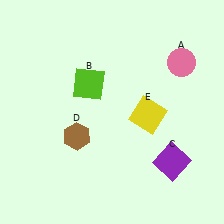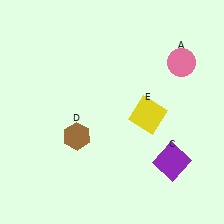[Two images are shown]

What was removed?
The lime square (B) was removed in Image 2.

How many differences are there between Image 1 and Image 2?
There is 1 difference between the two images.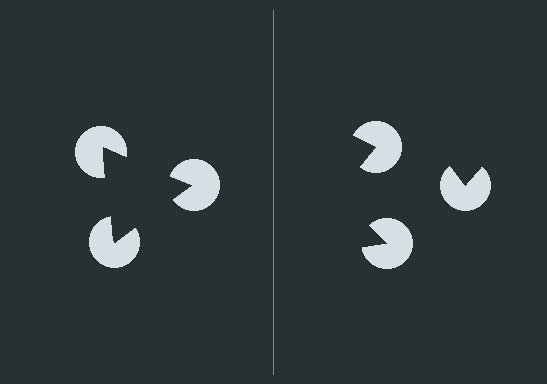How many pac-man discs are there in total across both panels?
6 — 3 on each side.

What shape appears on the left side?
An illusory triangle.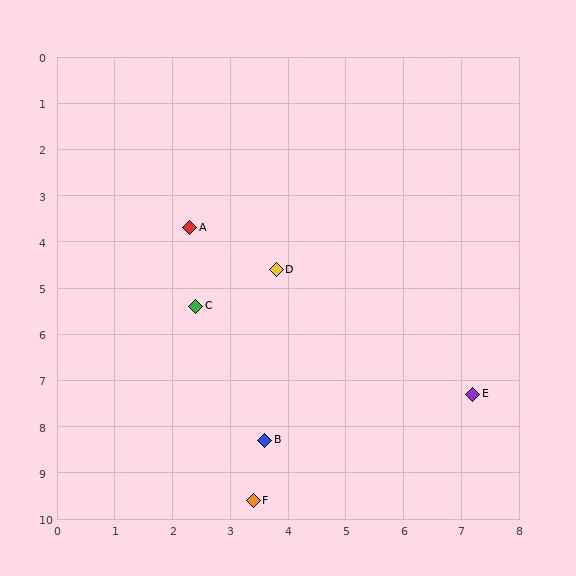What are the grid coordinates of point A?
Point A is at approximately (2.3, 3.7).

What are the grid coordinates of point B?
Point B is at approximately (3.6, 8.3).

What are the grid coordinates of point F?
Point F is at approximately (3.4, 9.6).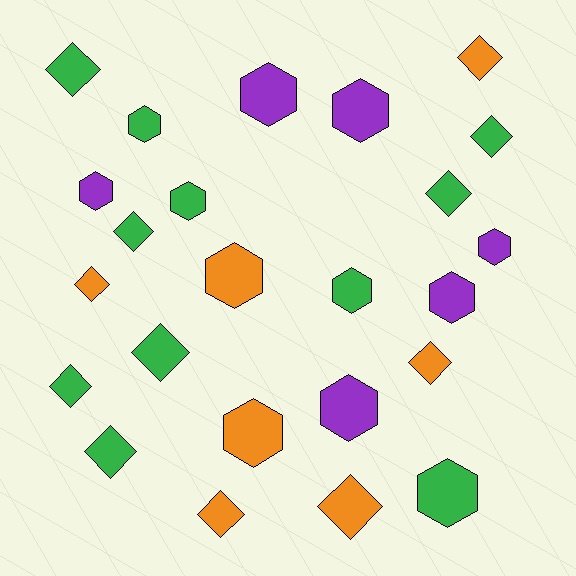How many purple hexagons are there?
There are 6 purple hexagons.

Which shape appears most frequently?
Hexagon, with 12 objects.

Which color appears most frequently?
Green, with 11 objects.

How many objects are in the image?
There are 24 objects.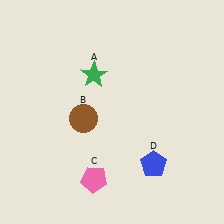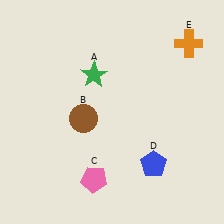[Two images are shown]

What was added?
An orange cross (E) was added in Image 2.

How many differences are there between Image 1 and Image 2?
There is 1 difference between the two images.